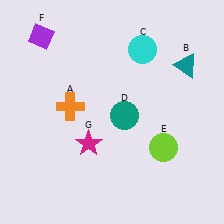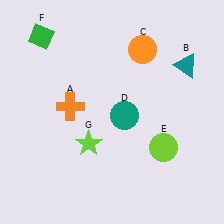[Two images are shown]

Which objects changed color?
C changed from cyan to orange. F changed from purple to green. G changed from magenta to lime.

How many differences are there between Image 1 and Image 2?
There are 3 differences between the two images.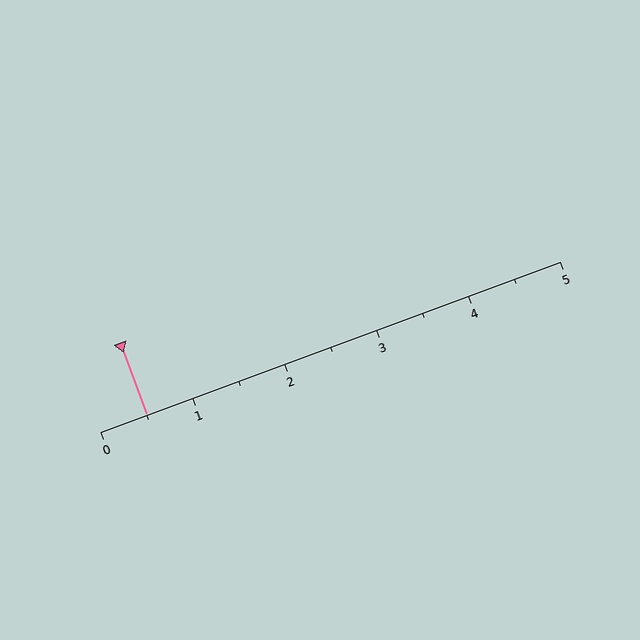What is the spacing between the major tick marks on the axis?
The major ticks are spaced 1 apart.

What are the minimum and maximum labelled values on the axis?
The axis runs from 0 to 5.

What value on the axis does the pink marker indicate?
The marker indicates approximately 0.5.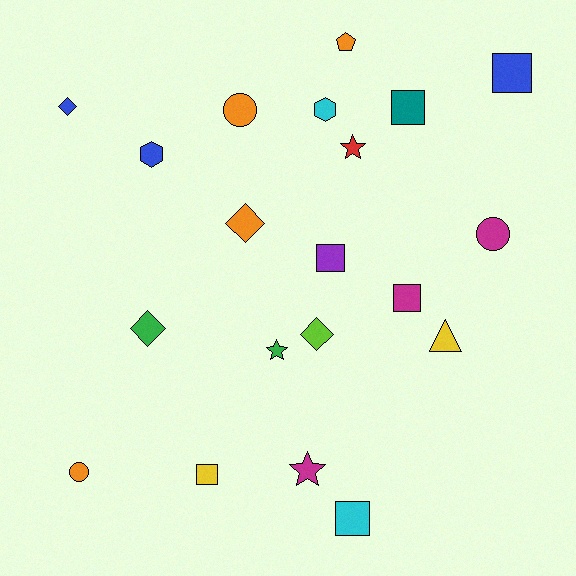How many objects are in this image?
There are 20 objects.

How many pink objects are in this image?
There are no pink objects.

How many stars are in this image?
There are 3 stars.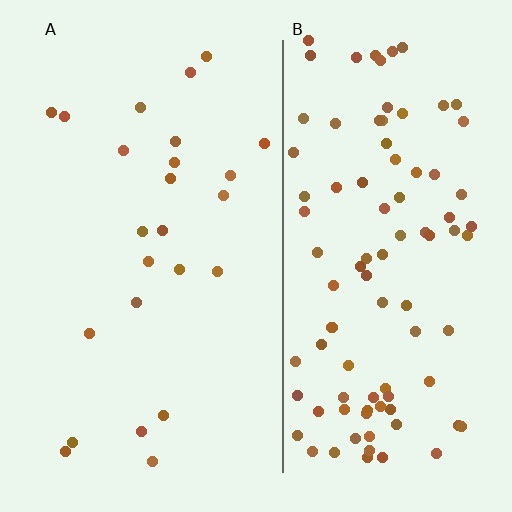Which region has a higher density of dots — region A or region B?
B (the right).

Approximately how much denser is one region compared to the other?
Approximately 4.0× — region B over region A.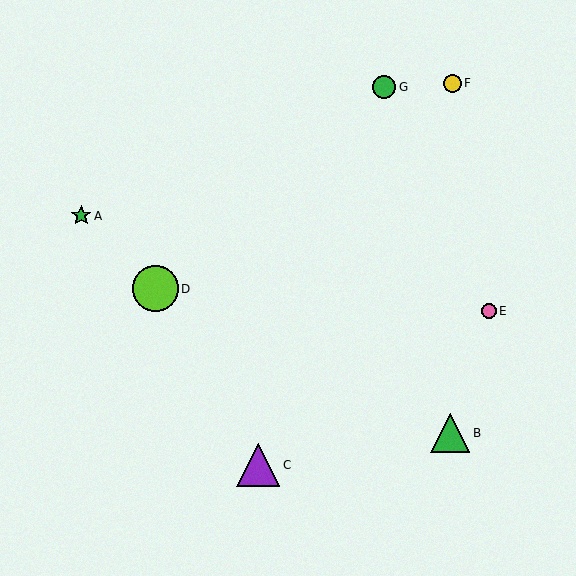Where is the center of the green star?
The center of the green star is at (81, 216).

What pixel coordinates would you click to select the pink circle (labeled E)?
Click at (489, 311) to select the pink circle E.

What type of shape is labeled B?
Shape B is a green triangle.